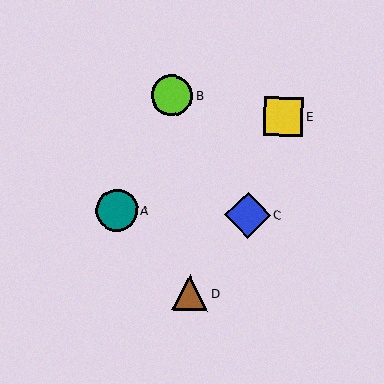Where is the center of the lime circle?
The center of the lime circle is at (172, 95).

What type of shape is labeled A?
Shape A is a teal circle.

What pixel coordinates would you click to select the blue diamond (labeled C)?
Click at (248, 215) to select the blue diamond C.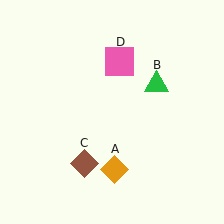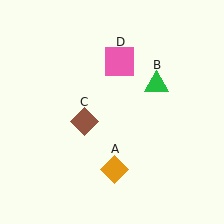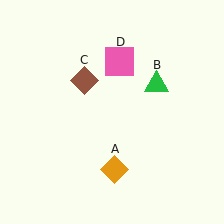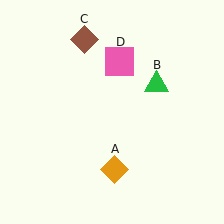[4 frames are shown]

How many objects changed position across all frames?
1 object changed position: brown diamond (object C).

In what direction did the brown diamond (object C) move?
The brown diamond (object C) moved up.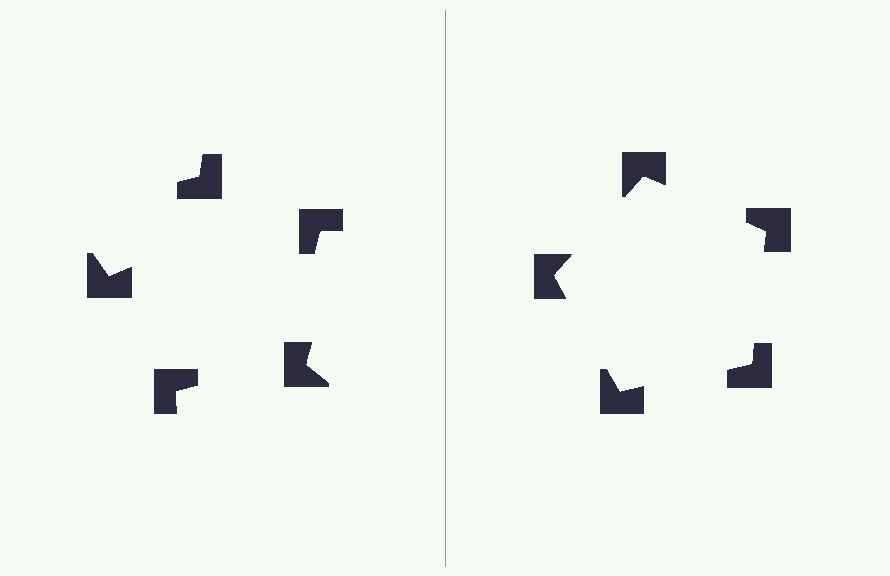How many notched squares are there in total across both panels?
10 — 5 on each side.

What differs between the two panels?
The notched squares are positioned identically on both sides; only the wedge orientations differ. On the right they align to a pentagon; on the left they are misaligned.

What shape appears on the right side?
An illusory pentagon.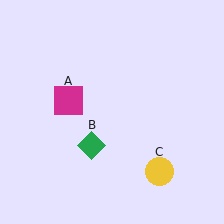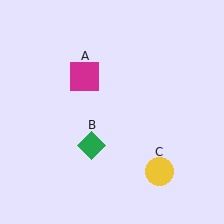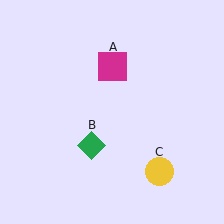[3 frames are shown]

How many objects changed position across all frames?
1 object changed position: magenta square (object A).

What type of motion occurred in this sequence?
The magenta square (object A) rotated clockwise around the center of the scene.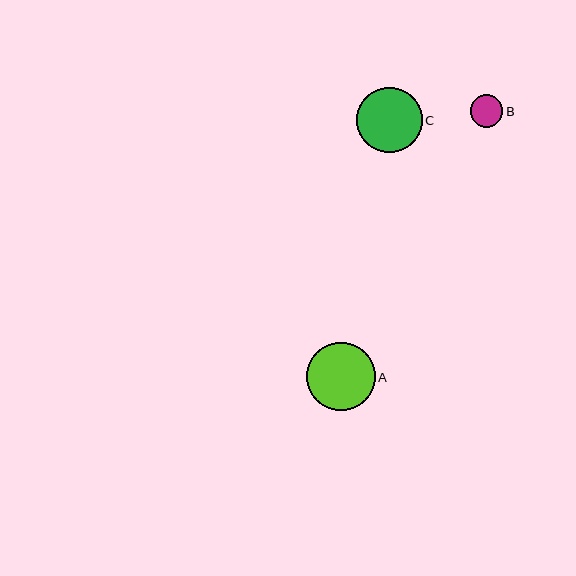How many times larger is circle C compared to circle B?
Circle C is approximately 2.0 times the size of circle B.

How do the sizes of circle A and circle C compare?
Circle A and circle C are approximately the same size.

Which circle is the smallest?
Circle B is the smallest with a size of approximately 32 pixels.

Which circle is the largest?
Circle A is the largest with a size of approximately 68 pixels.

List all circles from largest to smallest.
From largest to smallest: A, C, B.